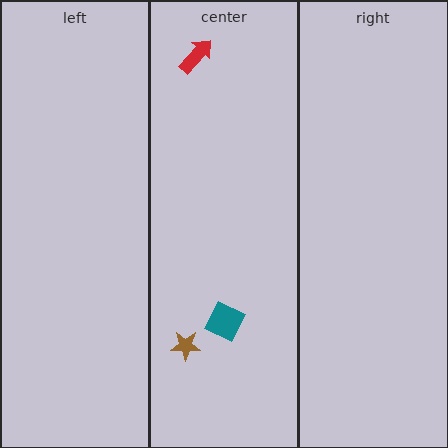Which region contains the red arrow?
The center region.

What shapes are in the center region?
The teal square, the red arrow, the brown star.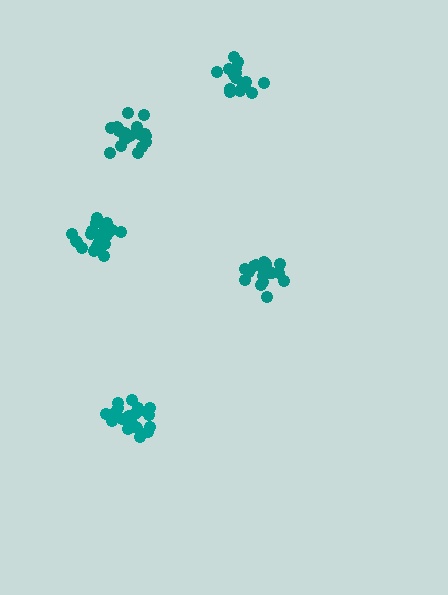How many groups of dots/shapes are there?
There are 5 groups.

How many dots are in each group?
Group 1: 20 dots, Group 2: 20 dots, Group 3: 20 dots, Group 4: 20 dots, Group 5: 17 dots (97 total).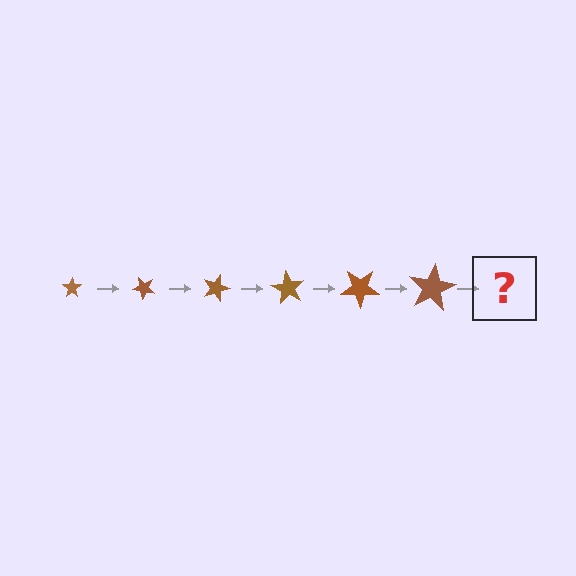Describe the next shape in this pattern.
It should be a star, larger than the previous one and rotated 270 degrees from the start.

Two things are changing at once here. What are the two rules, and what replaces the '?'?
The two rules are that the star grows larger each step and it rotates 45 degrees each step. The '?' should be a star, larger than the previous one and rotated 270 degrees from the start.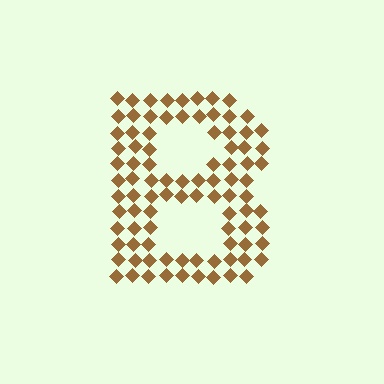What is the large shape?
The large shape is the letter B.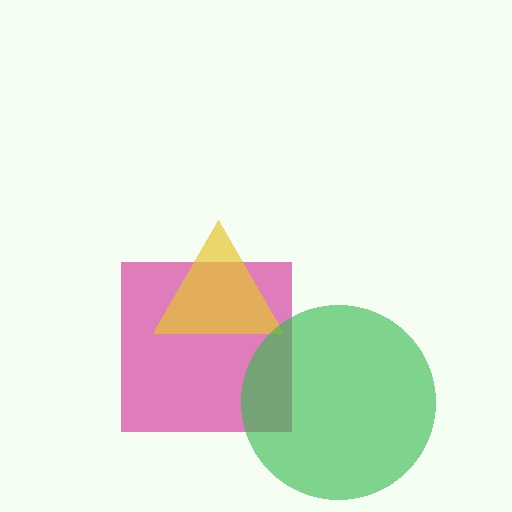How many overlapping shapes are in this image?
There are 3 overlapping shapes in the image.